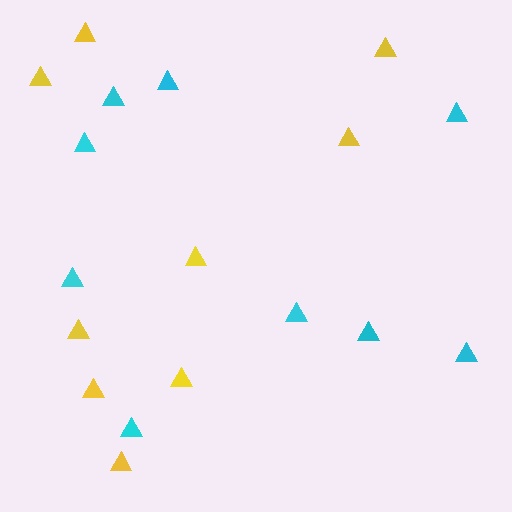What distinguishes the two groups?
There are 2 groups: one group of yellow triangles (9) and one group of cyan triangles (9).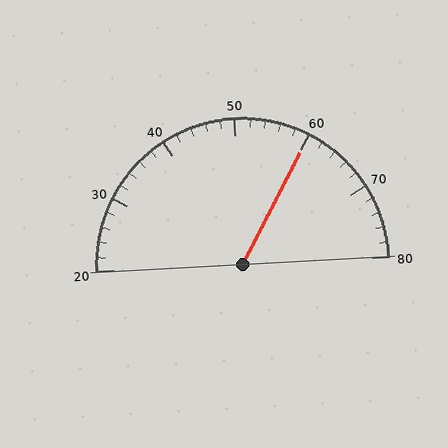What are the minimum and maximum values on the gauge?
The gauge ranges from 20 to 80.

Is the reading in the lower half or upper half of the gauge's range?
The reading is in the upper half of the range (20 to 80).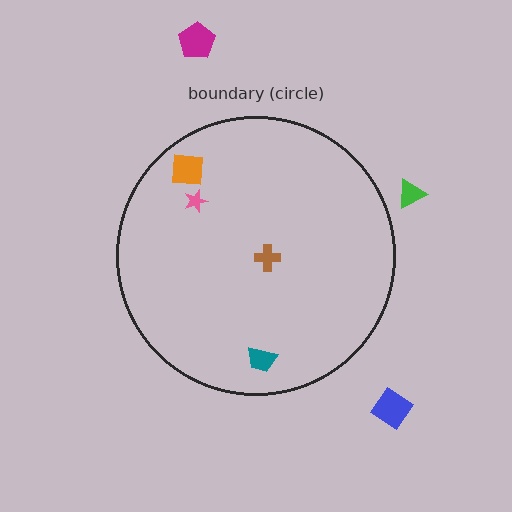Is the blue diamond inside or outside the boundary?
Outside.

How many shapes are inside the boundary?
4 inside, 3 outside.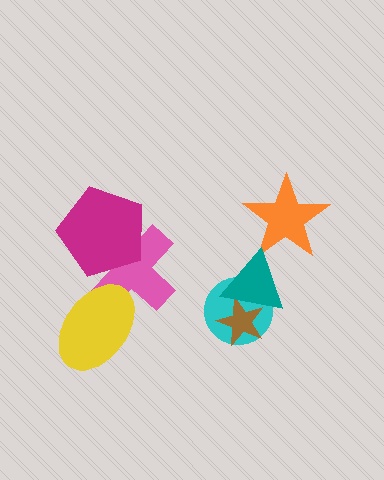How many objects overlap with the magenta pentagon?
1 object overlaps with the magenta pentagon.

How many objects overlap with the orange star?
1 object overlaps with the orange star.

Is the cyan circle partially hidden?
Yes, it is partially covered by another shape.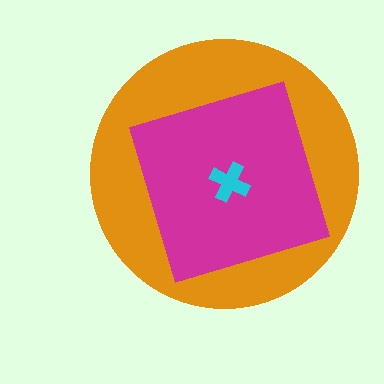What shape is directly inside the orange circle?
The magenta square.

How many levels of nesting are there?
3.